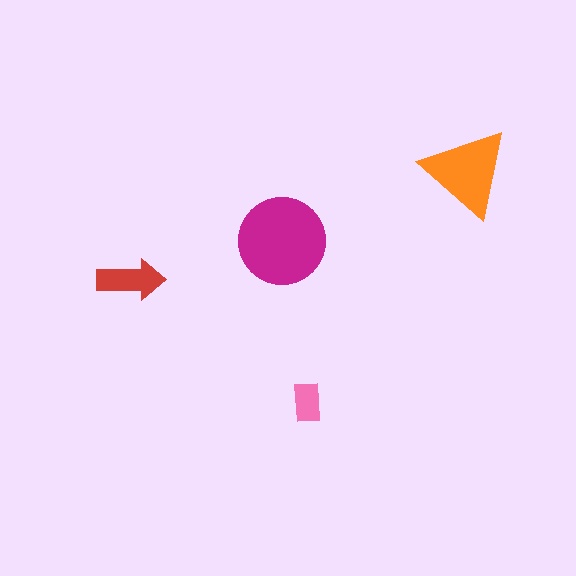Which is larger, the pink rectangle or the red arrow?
The red arrow.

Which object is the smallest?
The pink rectangle.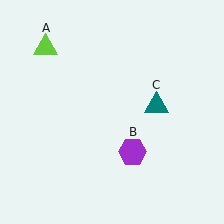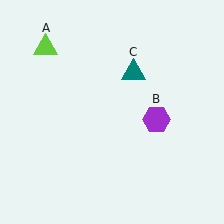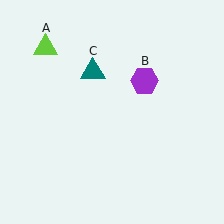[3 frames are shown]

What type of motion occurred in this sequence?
The purple hexagon (object B), teal triangle (object C) rotated counterclockwise around the center of the scene.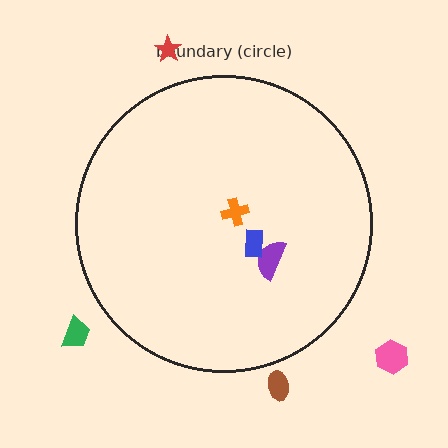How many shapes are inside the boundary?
3 inside, 4 outside.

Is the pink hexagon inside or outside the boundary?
Outside.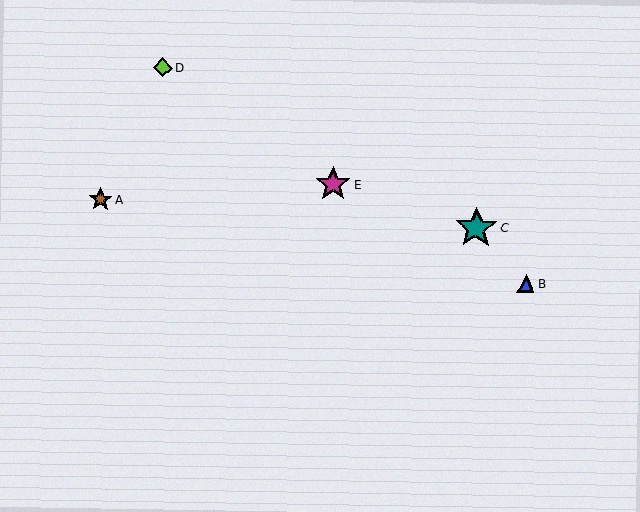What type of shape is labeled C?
Shape C is a teal star.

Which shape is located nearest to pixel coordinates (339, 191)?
The magenta star (labeled E) at (333, 184) is nearest to that location.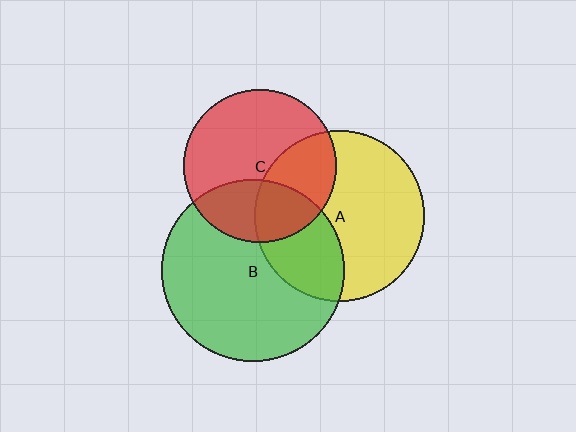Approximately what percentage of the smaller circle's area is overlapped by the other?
Approximately 30%.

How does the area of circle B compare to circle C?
Approximately 1.4 times.